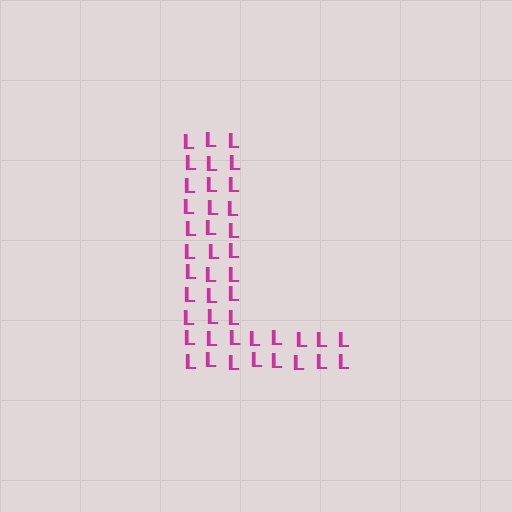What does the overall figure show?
The overall figure shows the letter L.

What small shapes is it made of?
It is made of small letter L's.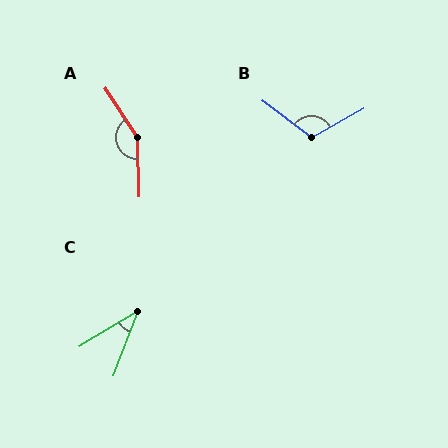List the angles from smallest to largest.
C (38°), B (114°), A (148°).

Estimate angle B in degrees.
Approximately 114 degrees.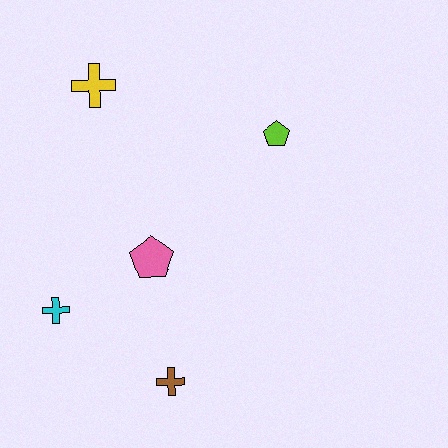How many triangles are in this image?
There are no triangles.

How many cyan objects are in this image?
There is 1 cyan object.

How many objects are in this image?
There are 5 objects.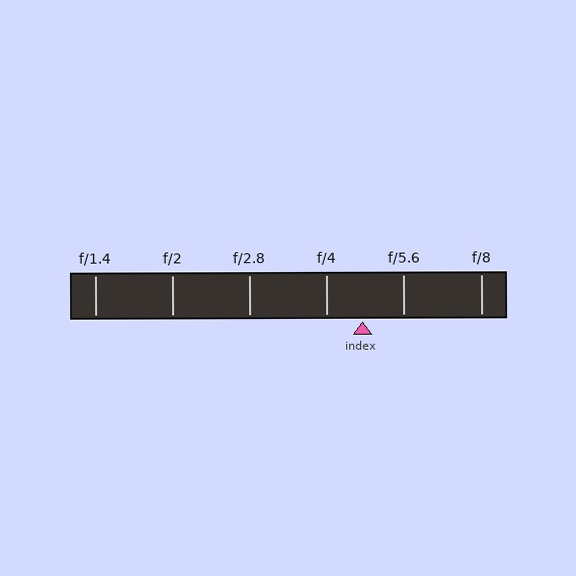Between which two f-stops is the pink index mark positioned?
The index mark is between f/4 and f/5.6.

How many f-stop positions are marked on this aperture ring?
There are 6 f-stop positions marked.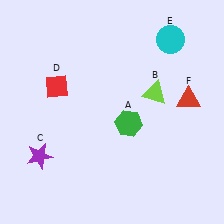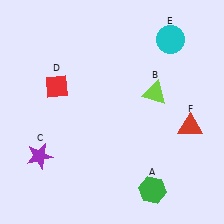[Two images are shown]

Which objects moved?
The objects that moved are: the green hexagon (A), the red triangle (F).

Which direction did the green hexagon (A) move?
The green hexagon (A) moved down.